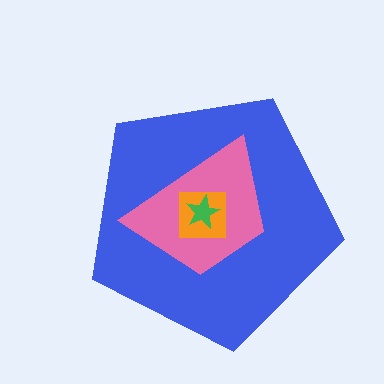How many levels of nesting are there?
4.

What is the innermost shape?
The green star.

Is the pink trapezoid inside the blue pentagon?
Yes.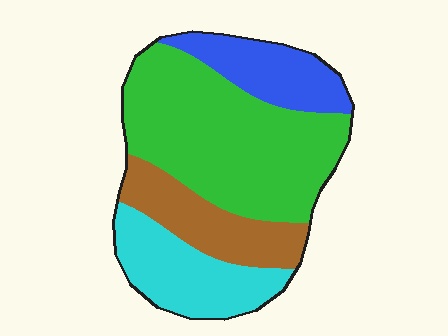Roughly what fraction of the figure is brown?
Brown takes up about one sixth (1/6) of the figure.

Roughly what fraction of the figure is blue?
Blue covers about 15% of the figure.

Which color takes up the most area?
Green, at roughly 45%.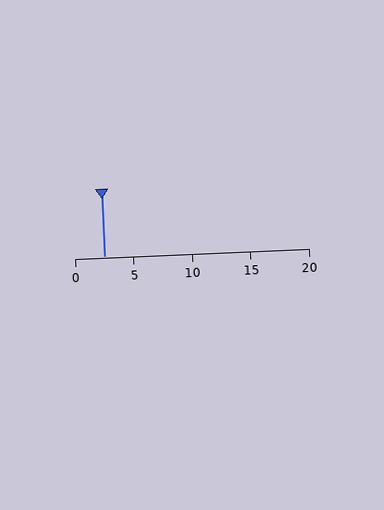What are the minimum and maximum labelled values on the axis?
The axis runs from 0 to 20.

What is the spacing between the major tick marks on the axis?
The major ticks are spaced 5 apart.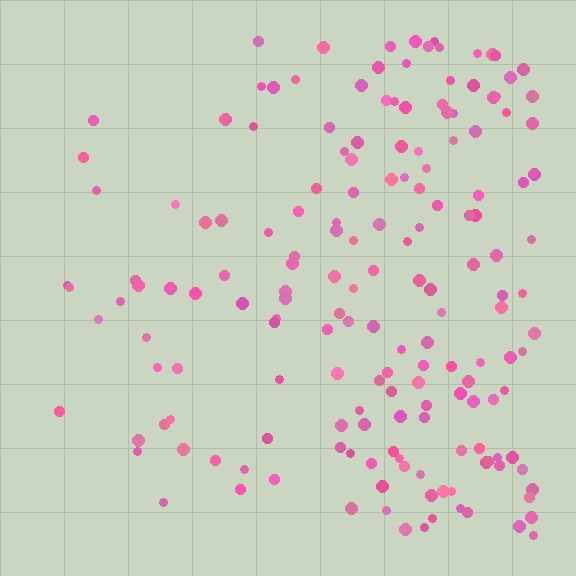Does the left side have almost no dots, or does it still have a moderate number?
Still a moderate number, just noticeably fewer than the right.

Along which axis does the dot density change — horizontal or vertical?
Horizontal.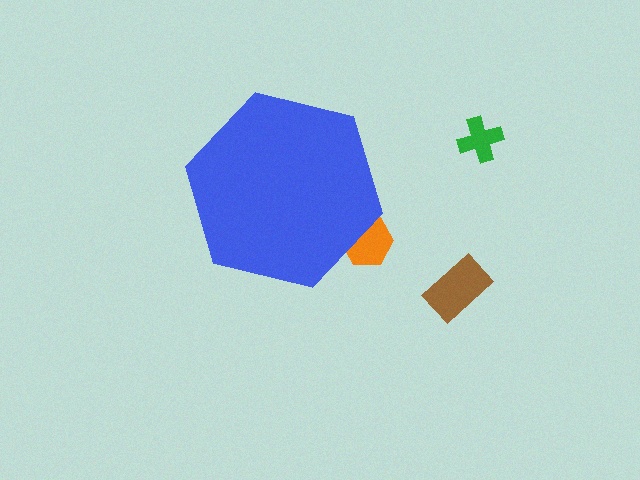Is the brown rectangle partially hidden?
No, the brown rectangle is fully visible.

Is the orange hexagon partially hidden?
Yes, the orange hexagon is partially hidden behind the blue hexagon.